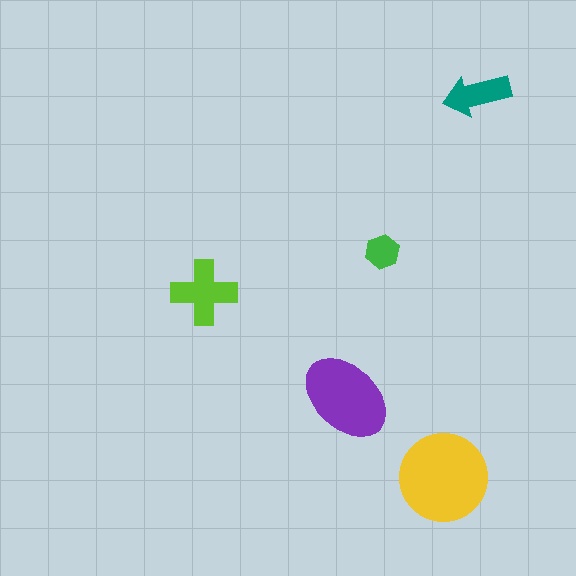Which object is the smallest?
The green hexagon.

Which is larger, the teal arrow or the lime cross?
The lime cross.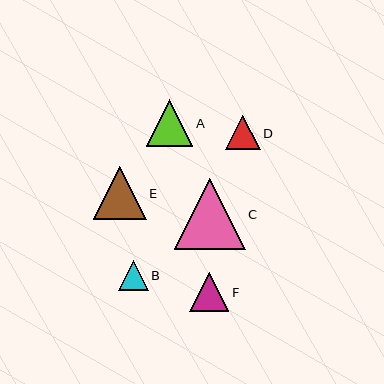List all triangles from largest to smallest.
From largest to smallest: C, E, A, F, D, B.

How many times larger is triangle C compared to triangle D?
Triangle C is approximately 2.1 times the size of triangle D.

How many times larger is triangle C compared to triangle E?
Triangle C is approximately 1.4 times the size of triangle E.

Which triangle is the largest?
Triangle C is the largest with a size of approximately 71 pixels.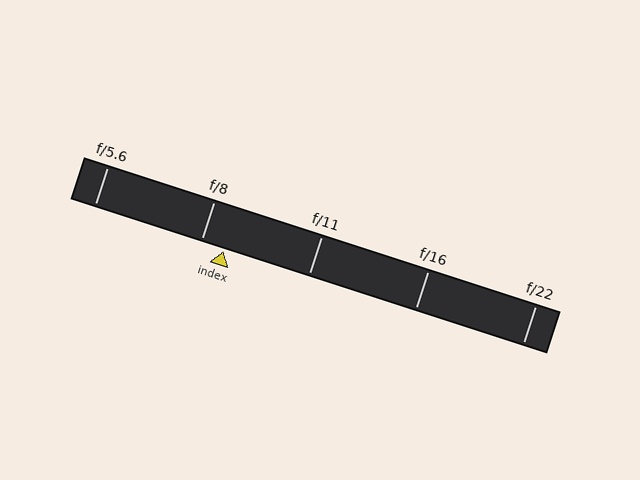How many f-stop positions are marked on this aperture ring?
There are 5 f-stop positions marked.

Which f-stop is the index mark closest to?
The index mark is closest to f/8.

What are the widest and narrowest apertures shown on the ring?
The widest aperture shown is f/5.6 and the narrowest is f/22.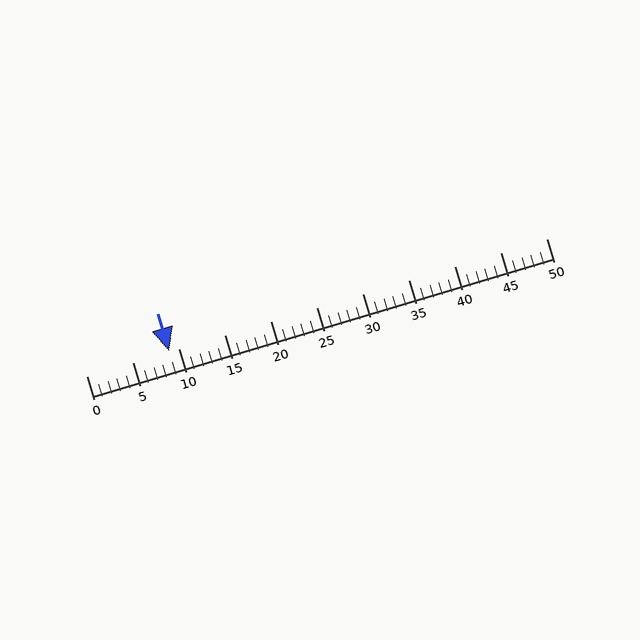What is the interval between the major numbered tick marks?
The major tick marks are spaced 5 units apart.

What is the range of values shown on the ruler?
The ruler shows values from 0 to 50.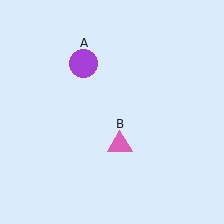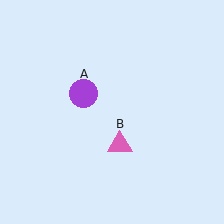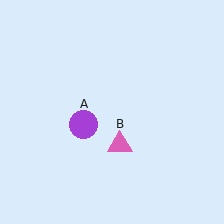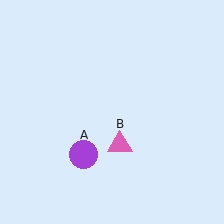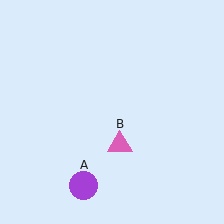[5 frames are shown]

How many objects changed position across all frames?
1 object changed position: purple circle (object A).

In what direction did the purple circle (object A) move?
The purple circle (object A) moved down.